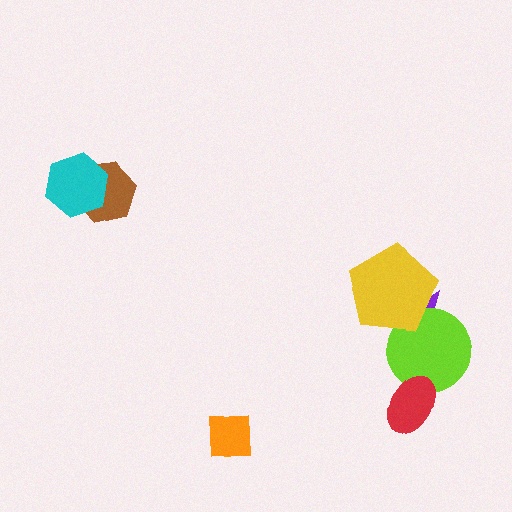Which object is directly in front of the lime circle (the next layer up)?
The yellow pentagon is directly in front of the lime circle.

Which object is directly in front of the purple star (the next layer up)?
The lime circle is directly in front of the purple star.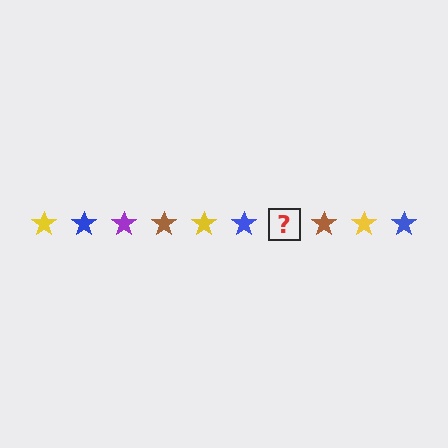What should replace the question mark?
The question mark should be replaced with a purple star.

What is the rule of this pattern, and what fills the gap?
The rule is that the pattern cycles through yellow, blue, purple, brown stars. The gap should be filled with a purple star.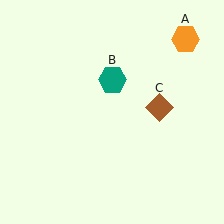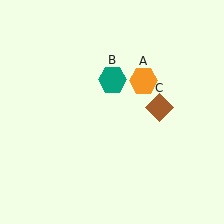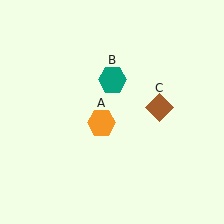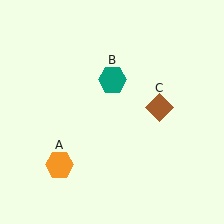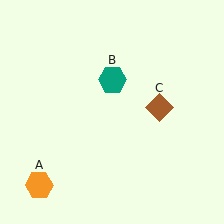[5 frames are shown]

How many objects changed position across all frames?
1 object changed position: orange hexagon (object A).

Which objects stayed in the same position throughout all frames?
Teal hexagon (object B) and brown diamond (object C) remained stationary.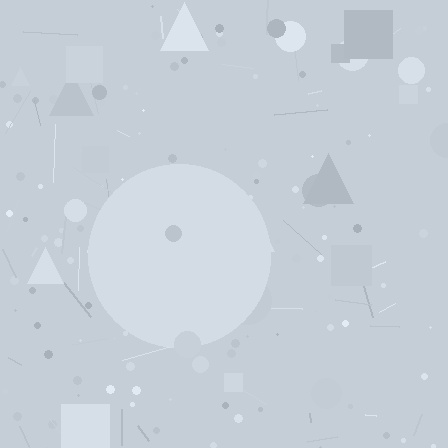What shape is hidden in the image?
A circle is hidden in the image.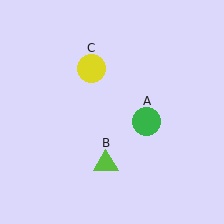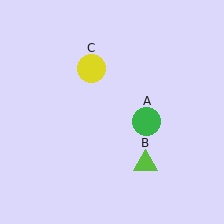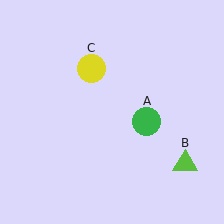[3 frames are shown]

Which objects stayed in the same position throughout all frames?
Green circle (object A) and yellow circle (object C) remained stationary.